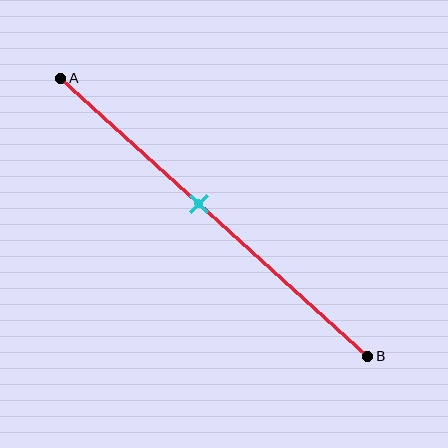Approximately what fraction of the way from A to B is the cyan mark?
The cyan mark is approximately 45% of the way from A to B.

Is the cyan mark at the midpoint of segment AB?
No, the mark is at about 45% from A, not at the 50% midpoint.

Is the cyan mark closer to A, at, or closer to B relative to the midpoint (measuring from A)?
The cyan mark is closer to point A than the midpoint of segment AB.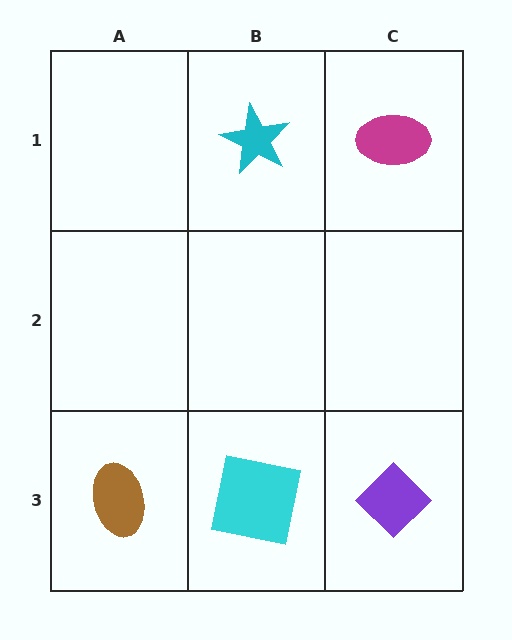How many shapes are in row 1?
2 shapes.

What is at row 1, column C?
A magenta ellipse.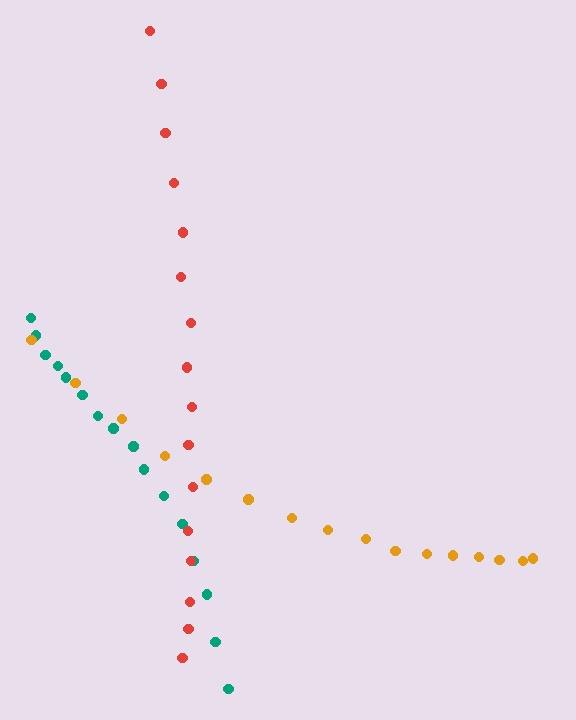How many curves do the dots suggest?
There are 3 distinct paths.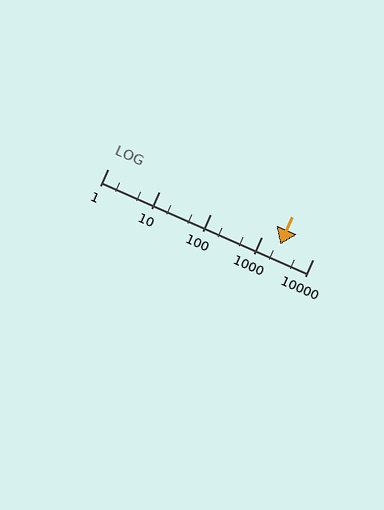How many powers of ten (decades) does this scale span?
The scale spans 4 decades, from 1 to 10000.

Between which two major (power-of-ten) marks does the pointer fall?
The pointer is between 1000 and 10000.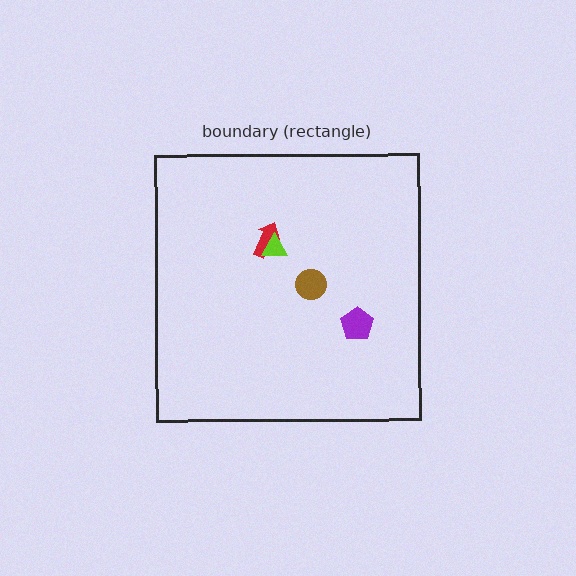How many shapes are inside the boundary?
4 inside, 0 outside.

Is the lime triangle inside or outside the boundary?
Inside.